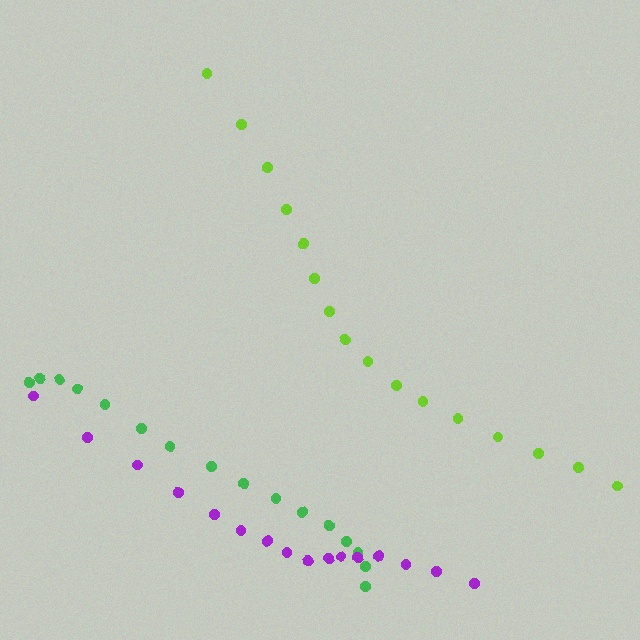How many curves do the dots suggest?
There are 3 distinct paths.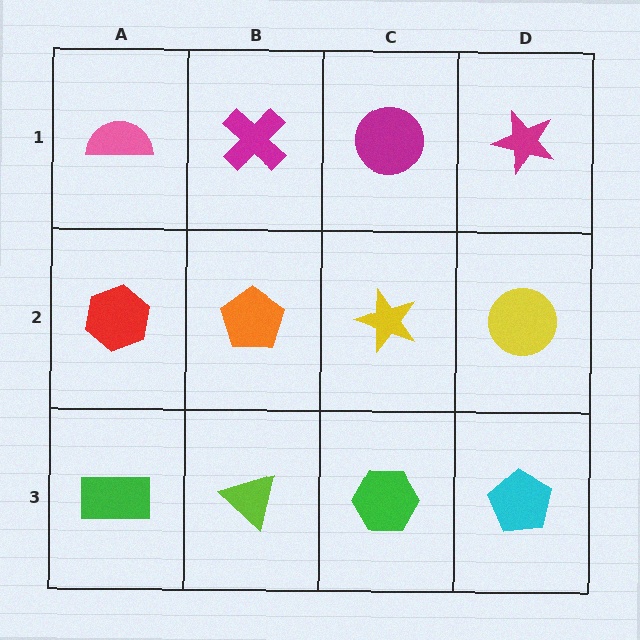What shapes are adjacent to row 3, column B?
An orange pentagon (row 2, column B), a green rectangle (row 3, column A), a green hexagon (row 3, column C).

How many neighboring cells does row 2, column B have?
4.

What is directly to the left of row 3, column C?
A lime triangle.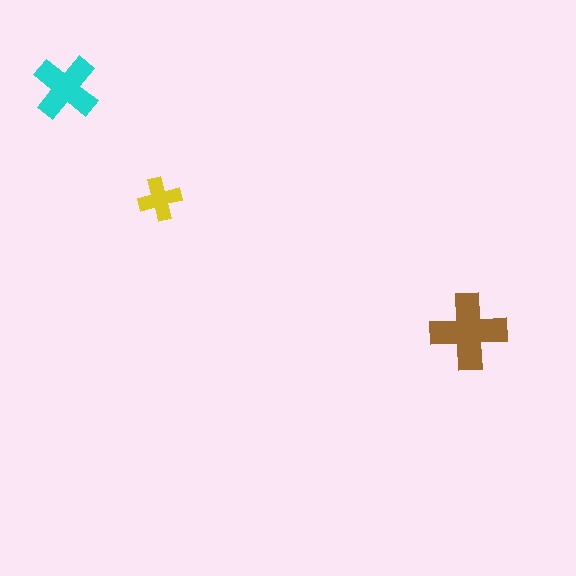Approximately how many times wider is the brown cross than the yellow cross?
About 2 times wider.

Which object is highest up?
The cyan cross is topmost.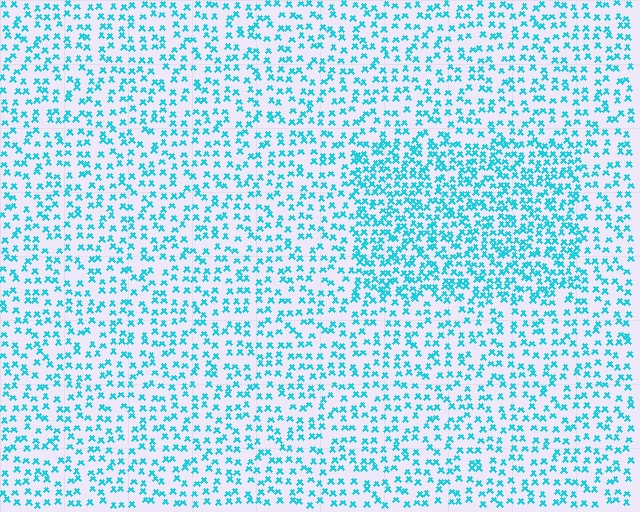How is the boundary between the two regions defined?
The boundary is defined by a change in element density (approximately 1.8x ratio). All elements are the same color, size, and shape.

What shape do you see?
I see a rectangle.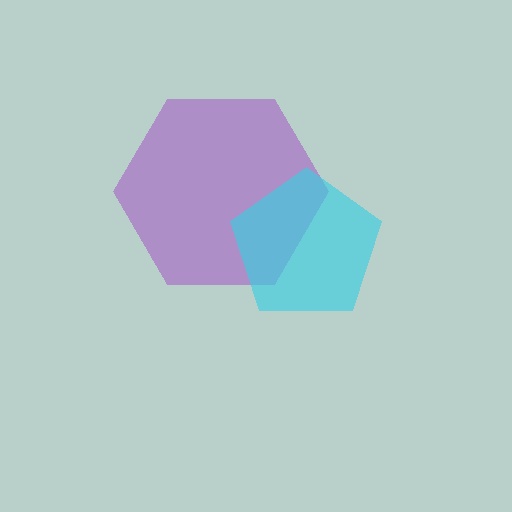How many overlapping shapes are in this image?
There are 2 overlapping shapes in the image.